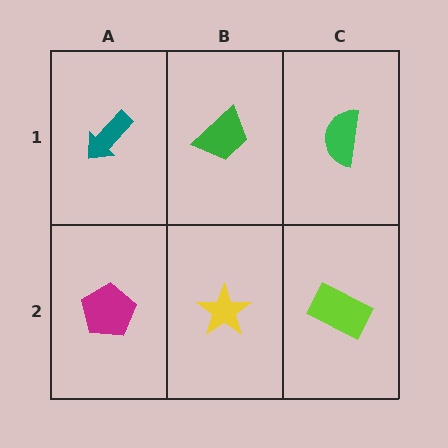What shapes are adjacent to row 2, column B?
A green trapezoid (row 1, column B), a magenta pentagon (row 2, column A), a lime rectangle (row 2, column C).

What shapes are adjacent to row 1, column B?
A yellow star (row 2, column B), a teal arrow (row 1, column A), a green semicircle (row 1, column C).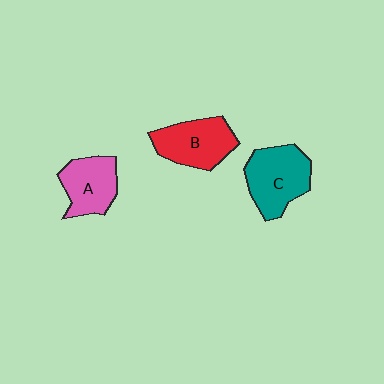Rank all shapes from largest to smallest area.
From largest to smallest: C (teal), B (red), A (pink).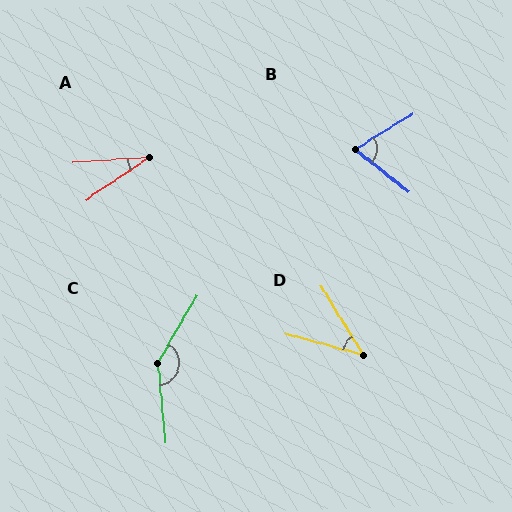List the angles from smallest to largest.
A (30°), D (43°), B (70°), C (144°).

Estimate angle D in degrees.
Approximately 43 degrees.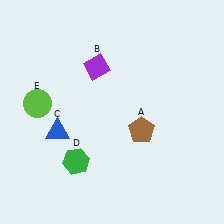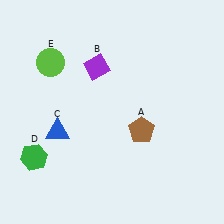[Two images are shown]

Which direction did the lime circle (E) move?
The lime circle (E) moved up.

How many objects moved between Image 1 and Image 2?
2 objects moved between the two images.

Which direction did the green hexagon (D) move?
The green hexagon (D) moved left.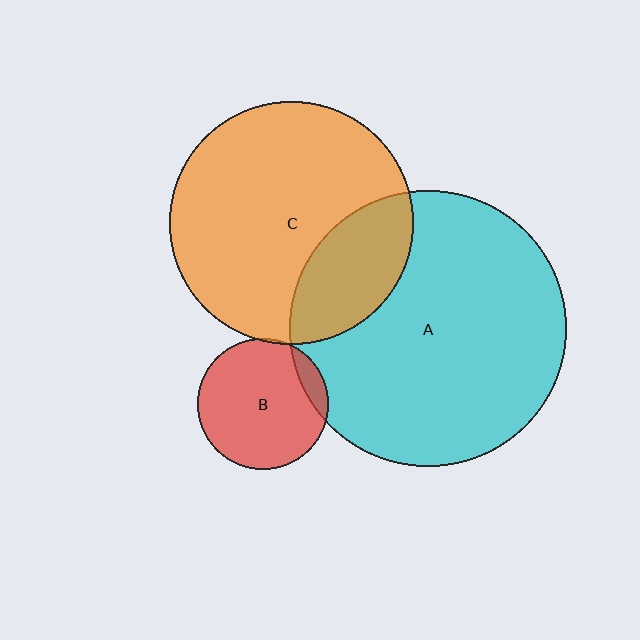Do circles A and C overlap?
Yes.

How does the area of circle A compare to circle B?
Approximately 4.4 times.